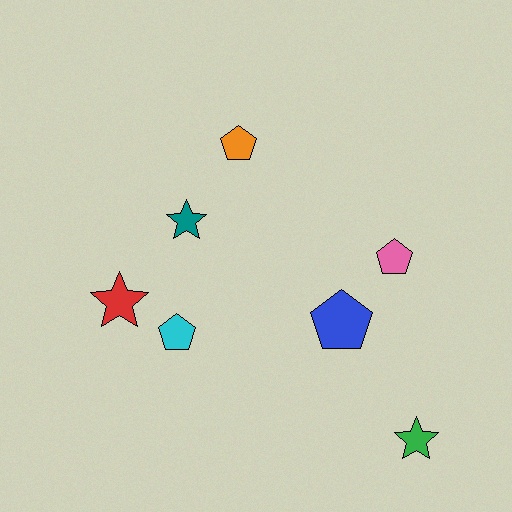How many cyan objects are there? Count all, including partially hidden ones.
There is 1 cyan object.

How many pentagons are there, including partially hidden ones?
There are 4 pentagons.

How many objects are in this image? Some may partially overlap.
There are 7 objects.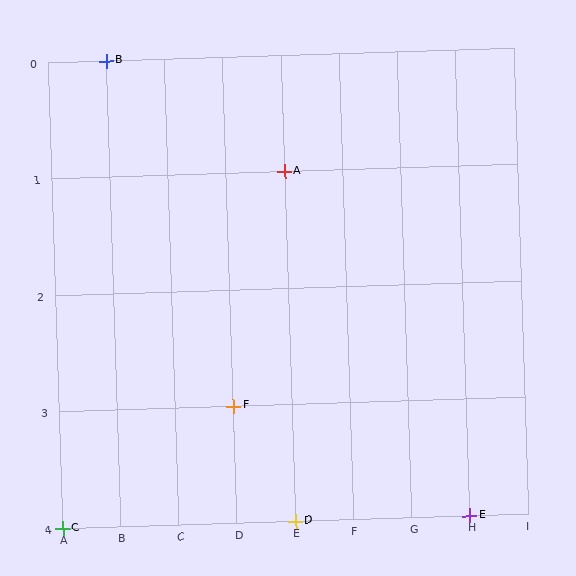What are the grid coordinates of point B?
Point B is at grid coordinates (B, 0).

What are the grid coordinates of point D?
Point D is at grid coordinates (E, 4).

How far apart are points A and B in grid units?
Points A and B are 3 columns and 1 row apart (about 3.2 grid units diagonally).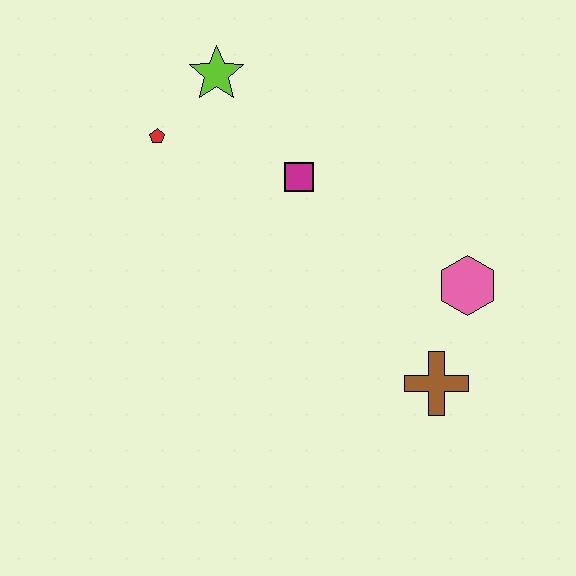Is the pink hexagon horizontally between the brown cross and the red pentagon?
No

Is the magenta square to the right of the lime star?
Yes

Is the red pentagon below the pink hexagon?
No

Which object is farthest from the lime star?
The brown cross is farthest from the lime star.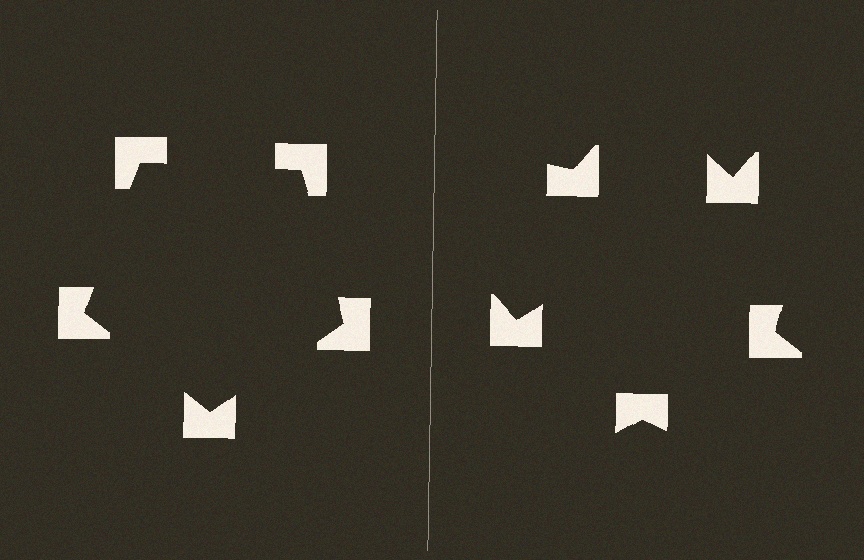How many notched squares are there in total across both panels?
10 — 5 on each side.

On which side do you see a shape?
An illusory pentagon appears on the left side. On the right side the wedge cuts are rotated, so no coherent shape forms.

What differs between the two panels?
The notched squares are positioned identically on both sides; only the wedge orientations differ. On the left they align to a pentagon; on the right they are misaligned.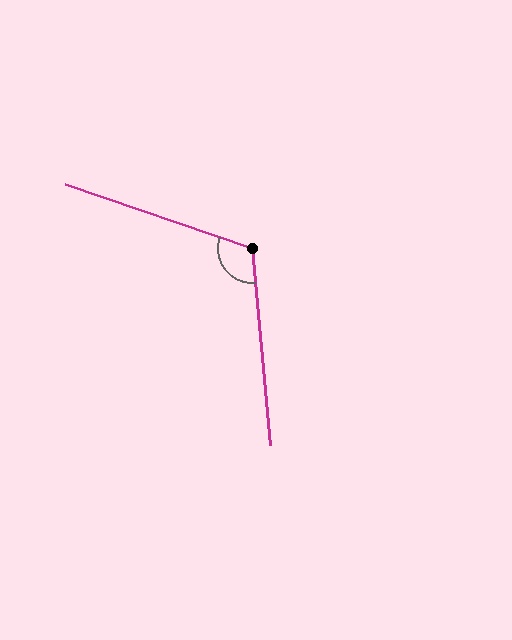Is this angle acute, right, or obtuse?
It is obtuse.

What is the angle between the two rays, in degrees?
Approximately 114 degrees.